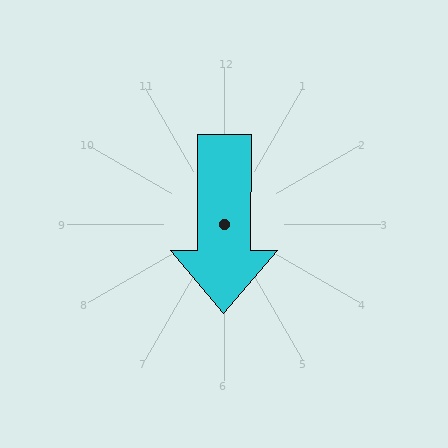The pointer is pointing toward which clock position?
Roughly 6 o'clock.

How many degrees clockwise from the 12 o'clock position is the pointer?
Approximately 180 degrees.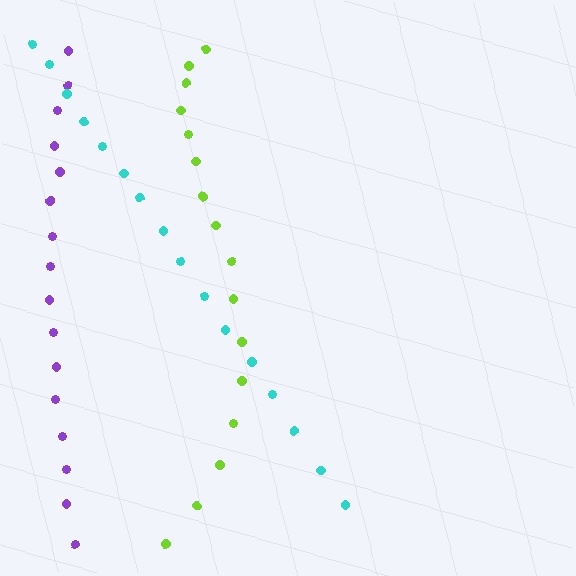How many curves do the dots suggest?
There are 3 distinct paths.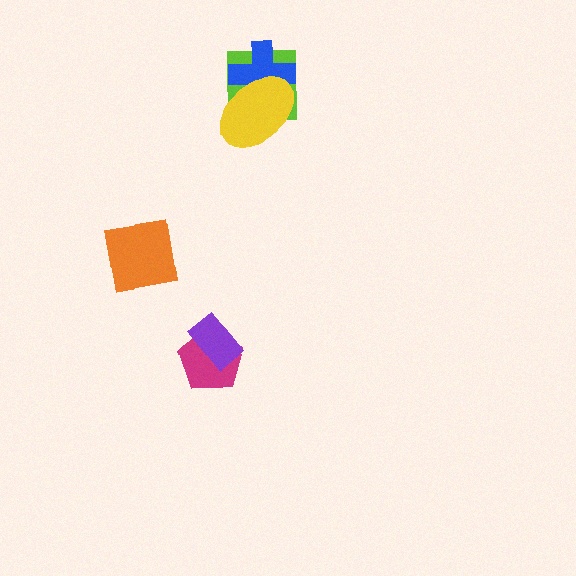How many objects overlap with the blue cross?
2 objects overlap with the blue cross.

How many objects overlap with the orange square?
0 objects overlap with the orange square.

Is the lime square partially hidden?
Yes, it is partially covered by another shape.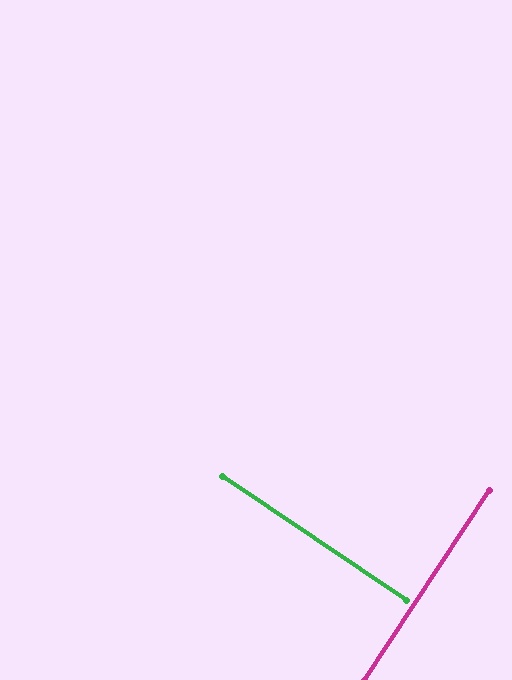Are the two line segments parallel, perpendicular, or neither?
Perpendicular — they meet at approximately 90°.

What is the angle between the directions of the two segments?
Approximately 90 degrees.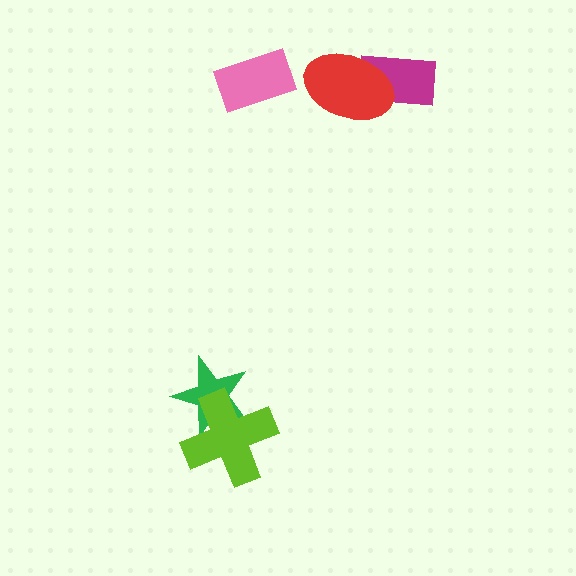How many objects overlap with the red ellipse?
1 object overlaps with the red ellipse.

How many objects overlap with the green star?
1 object overlaps with the green star.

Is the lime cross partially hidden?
No, no other shape covers it.